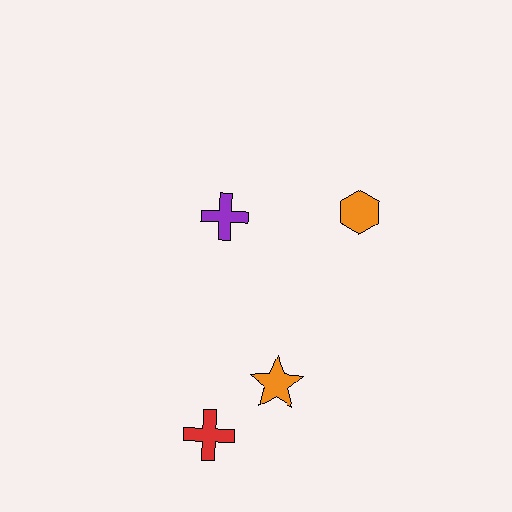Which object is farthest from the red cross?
The orange hexagon is farthest from the red cross.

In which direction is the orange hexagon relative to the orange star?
The orange hexagon is above the orange star.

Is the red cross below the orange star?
Yes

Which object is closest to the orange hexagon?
The purple cross is closest to the orange hexagon.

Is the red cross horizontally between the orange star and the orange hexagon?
No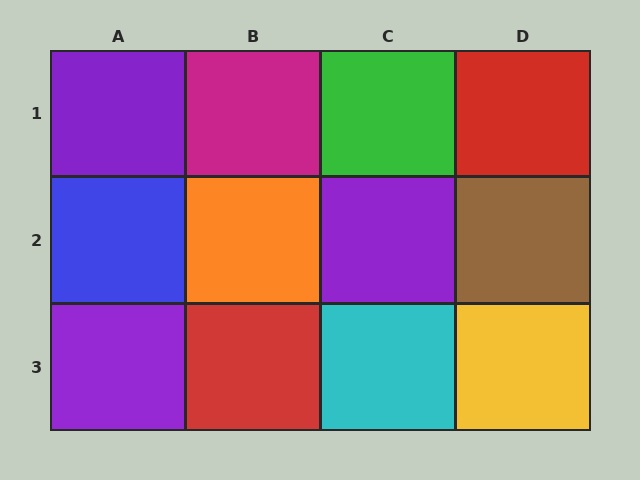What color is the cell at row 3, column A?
Purple.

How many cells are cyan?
1 cell is cyan.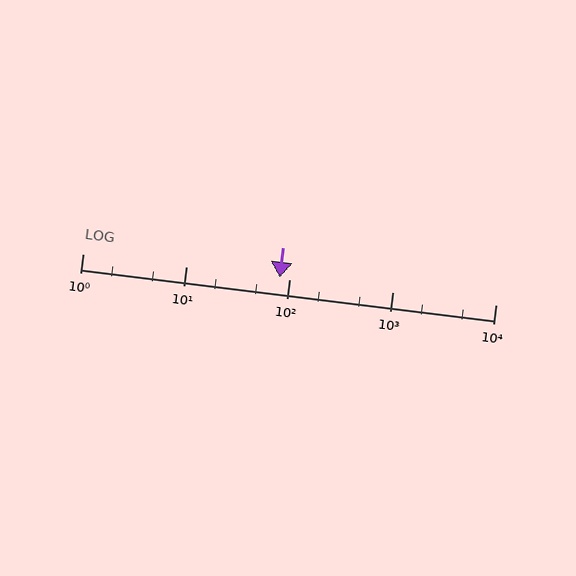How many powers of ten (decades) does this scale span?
The scale spans 4 decades, from 1 to 10000.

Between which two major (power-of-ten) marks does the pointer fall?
The pointer is between 10 and 100.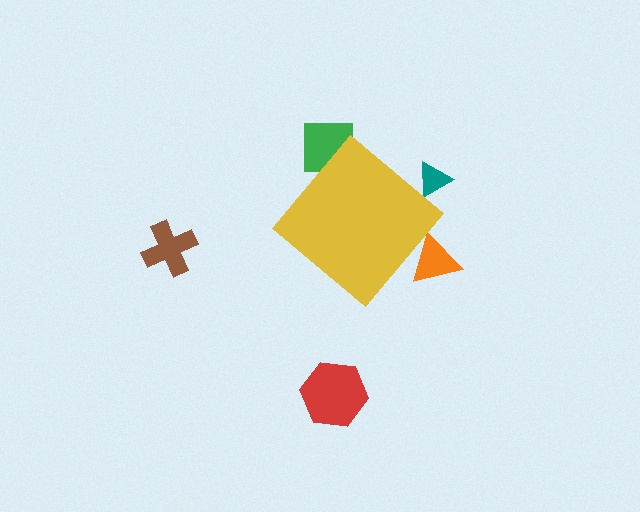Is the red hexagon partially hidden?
No, the red hexagon is fully visible.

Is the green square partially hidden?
Yes, the green square is partially hidden behind the yellow diamond.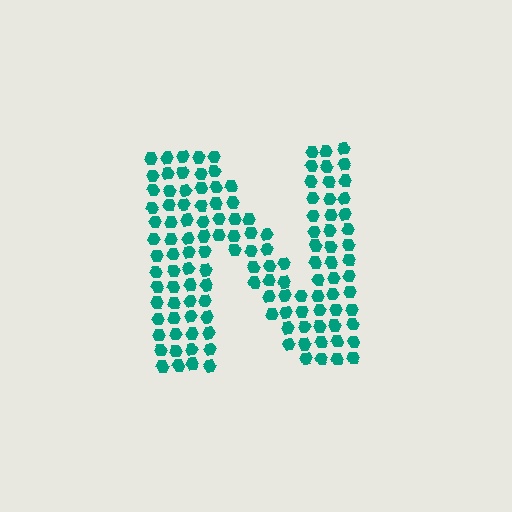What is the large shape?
The large shape is the letter N.